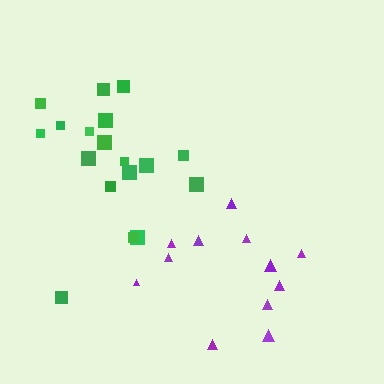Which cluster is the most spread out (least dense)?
Purple.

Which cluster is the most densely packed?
Green.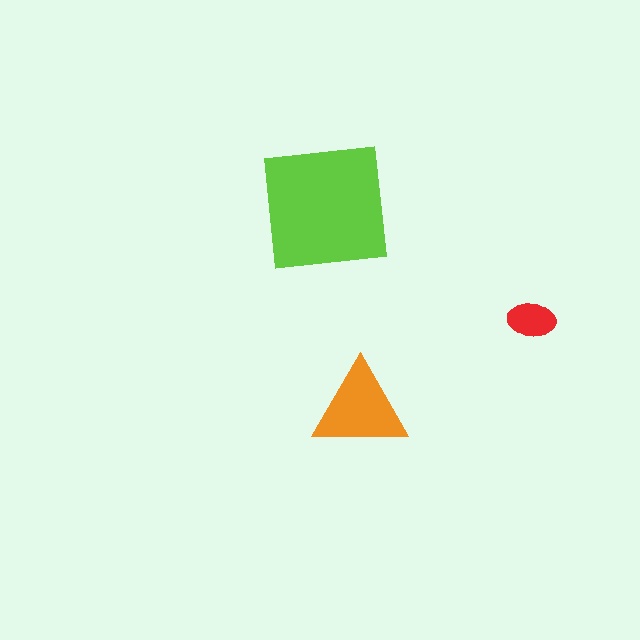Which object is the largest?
The lime square.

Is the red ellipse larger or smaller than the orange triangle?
Smaller.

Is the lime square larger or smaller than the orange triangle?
Larger.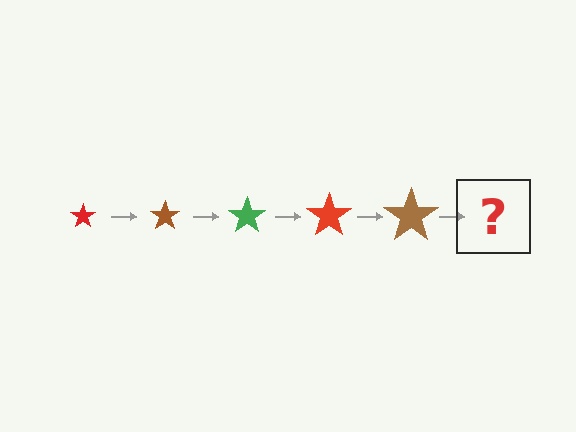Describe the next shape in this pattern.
It should be a green star, larger than the previous one.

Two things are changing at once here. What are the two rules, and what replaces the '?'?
The two rules are that the star grows larger each step and the color cycles through red, brown, and green. The '?' should be a green star, larger than the previous one.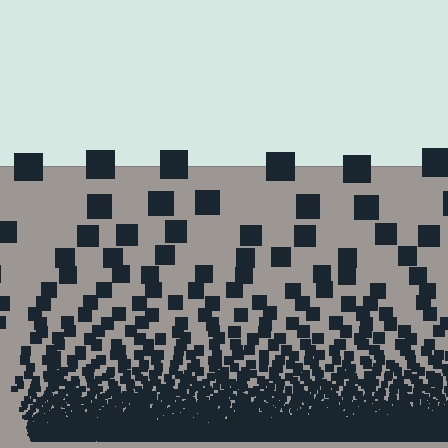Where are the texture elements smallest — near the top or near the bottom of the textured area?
Near the bottom.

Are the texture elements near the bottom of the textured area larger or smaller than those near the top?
Smaller. The gradient is inverted — elements near the bottom are smaller and denser.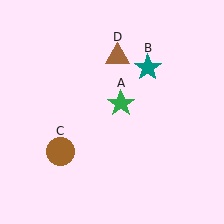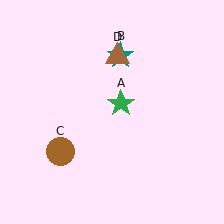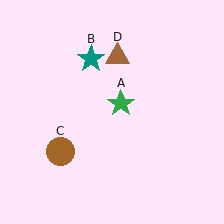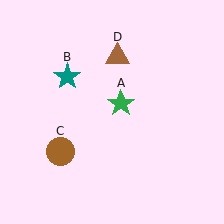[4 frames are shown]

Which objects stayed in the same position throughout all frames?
Green star (object A) and brown circle (object C) and brown triangle (object D) remained stationary.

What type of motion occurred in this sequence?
The teal star (object B) rotated counterclockwise around the center of the scene.